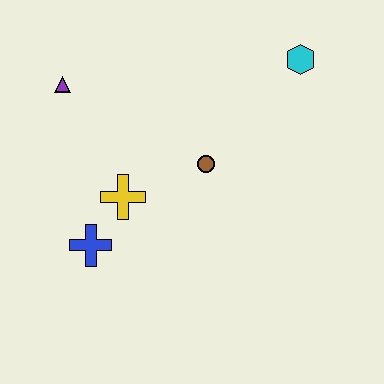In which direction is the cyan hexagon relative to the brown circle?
The cyan hexagon is above the brown circle.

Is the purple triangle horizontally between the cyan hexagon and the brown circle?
No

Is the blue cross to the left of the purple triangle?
No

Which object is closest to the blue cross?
The yellow cross is closest to the blue cross.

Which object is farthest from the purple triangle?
The cyan hexagon is farthest from the purple triangle.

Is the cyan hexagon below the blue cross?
No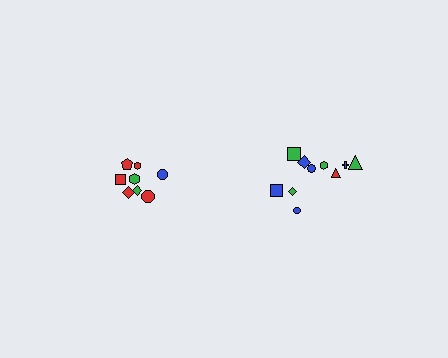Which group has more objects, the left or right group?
The right group.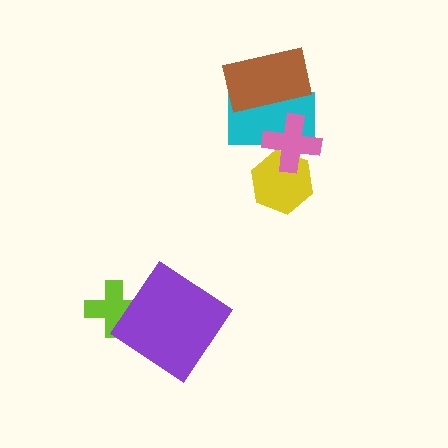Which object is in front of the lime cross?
The purple diamond is in front of the lime cross.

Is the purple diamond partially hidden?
No, no other shape covers it.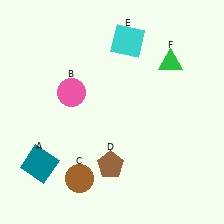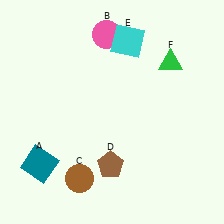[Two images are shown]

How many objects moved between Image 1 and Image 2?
1 object moved between the two images.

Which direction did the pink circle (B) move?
The pink circle (B) moved up.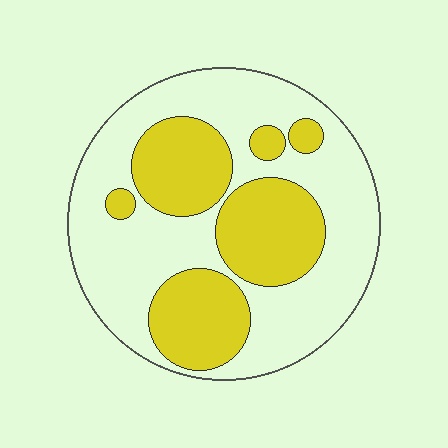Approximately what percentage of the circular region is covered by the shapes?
Approximately 35%.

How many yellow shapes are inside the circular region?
6.